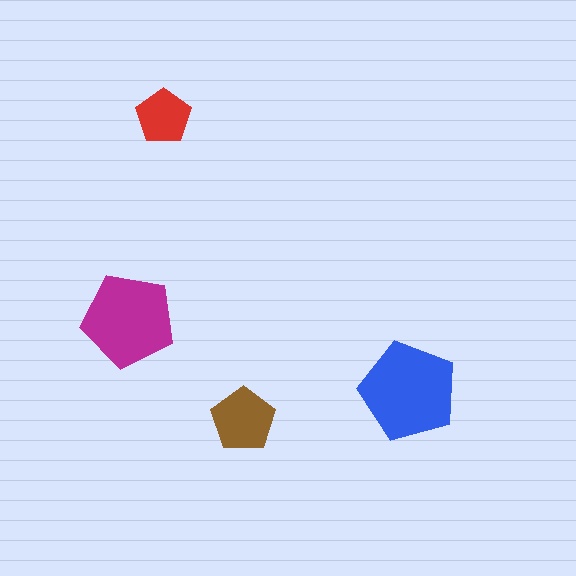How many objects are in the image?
There are 4 objects in the image.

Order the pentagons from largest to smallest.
the blue one, the magenta one, the brown one, the red one.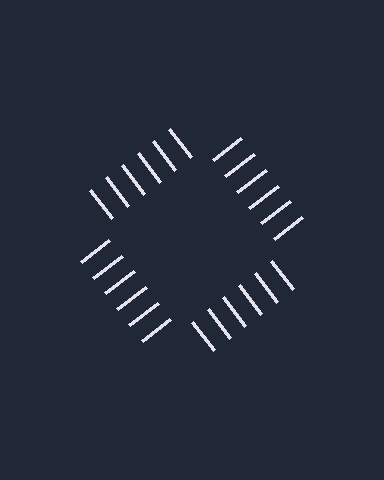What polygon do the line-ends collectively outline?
An illusory square — the line segments terminate on its edges but no continuous stroke is drawn.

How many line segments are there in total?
24 — 6 along each of the 4 edges.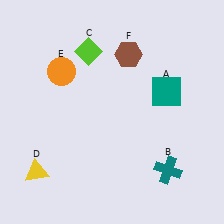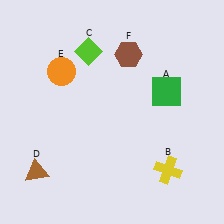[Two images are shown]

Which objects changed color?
A changed from teal to green. B changed from teal to yellow. D changed from yellow to brown.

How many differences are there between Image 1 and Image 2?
There are 3 differences between the two images.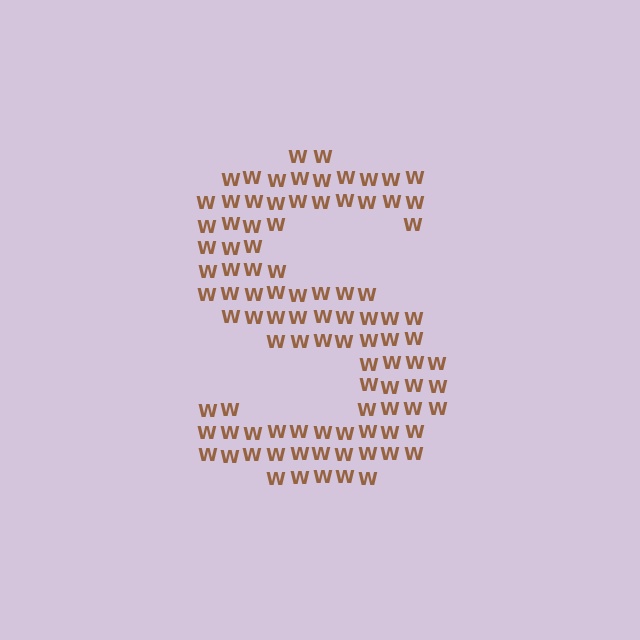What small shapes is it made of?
It is made of small letter W's.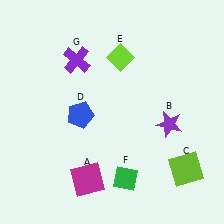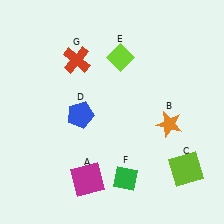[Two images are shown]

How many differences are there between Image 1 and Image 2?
There are 2 differences between the two images.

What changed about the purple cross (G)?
In Image 1, G is purple. In Image 2, it changed to red.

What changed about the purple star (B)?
In Image 1, B is purple. In Image 2, it changed to orange.